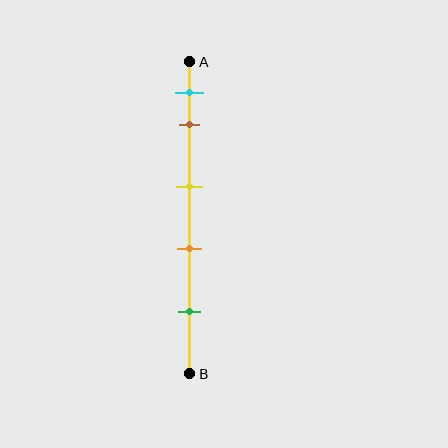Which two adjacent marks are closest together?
The cyan and brown marks are the closest adjacent pair.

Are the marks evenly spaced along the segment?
No, the marks are not evenly spaced.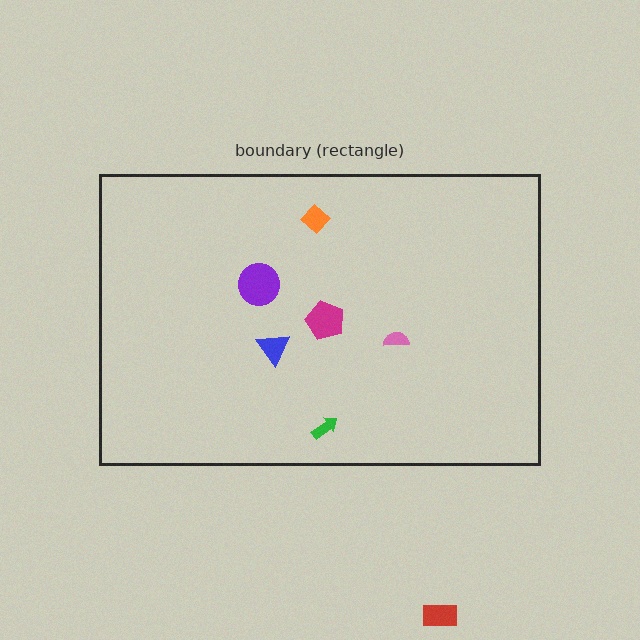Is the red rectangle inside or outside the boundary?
Outside.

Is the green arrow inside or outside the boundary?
Inside.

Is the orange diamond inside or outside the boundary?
Inside.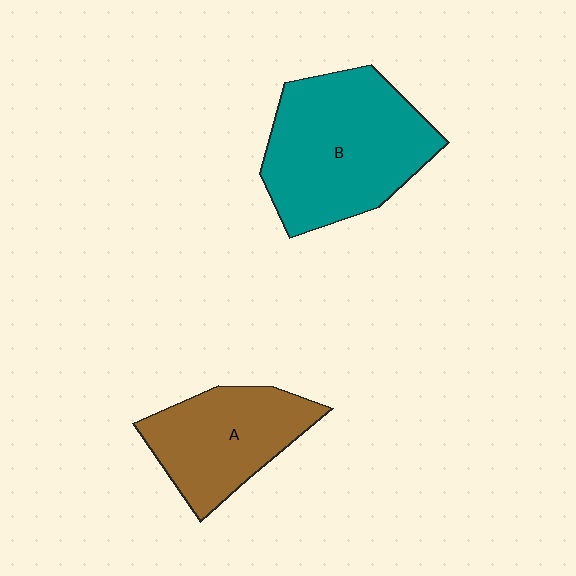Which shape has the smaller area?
Shape A (brown).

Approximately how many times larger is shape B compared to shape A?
Approximately 1.5 times.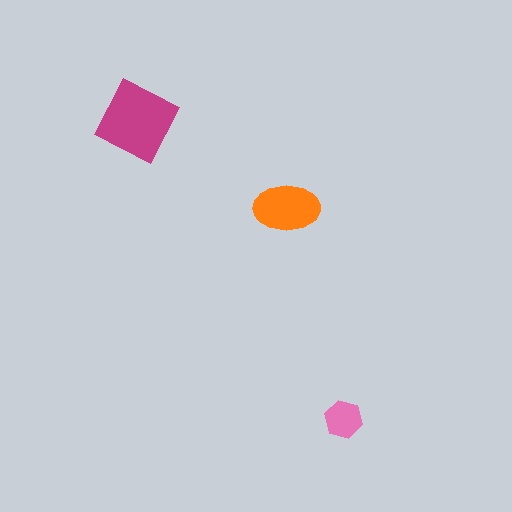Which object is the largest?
The magenta square.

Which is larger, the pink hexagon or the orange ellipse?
The orange ellipse.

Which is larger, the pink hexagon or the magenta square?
The magenta square.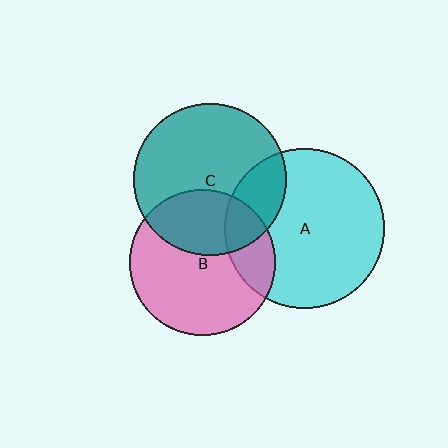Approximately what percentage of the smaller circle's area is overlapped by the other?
Approximately 35%.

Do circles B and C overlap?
Yes.